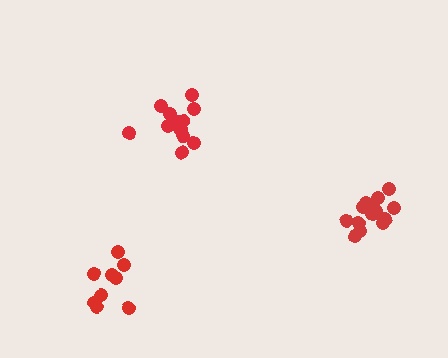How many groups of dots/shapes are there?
There are 3 groups.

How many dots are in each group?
Group 1: 13 dots, Group 2: 9 dots, Group 3: 14 dots (36 total).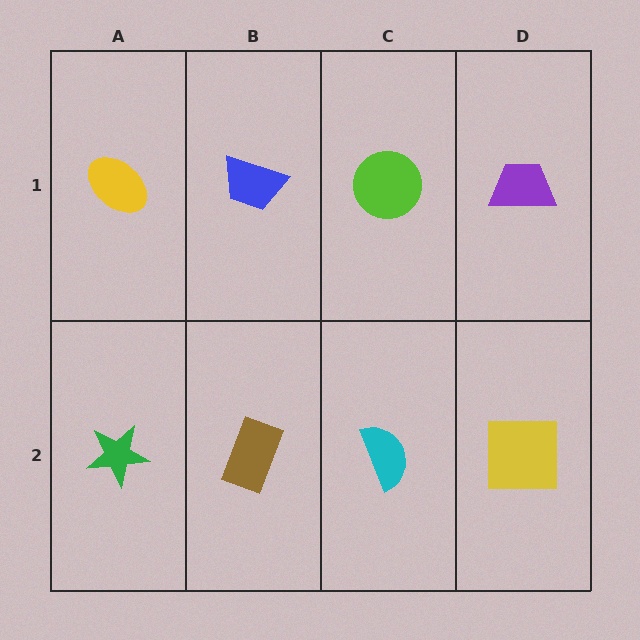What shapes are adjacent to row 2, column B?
A blue trapezoid (row 1, column B), a green star (row 2, column A), a cyan semicircle (row 2, column C).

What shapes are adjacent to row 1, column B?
A brown rectangle (row 2, column B), a yellow ellipse (row 1, column A), a lime circle (row 1, column C).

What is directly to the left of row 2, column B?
A green star.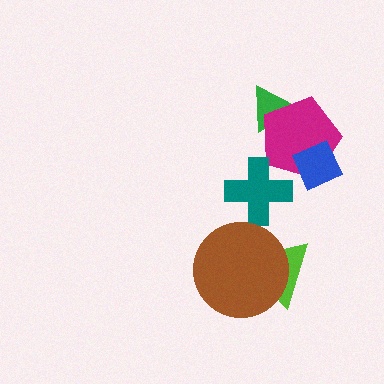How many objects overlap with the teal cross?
1 object overlaps with the teal cross.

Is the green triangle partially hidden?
Yes, it is partially covered by another shape.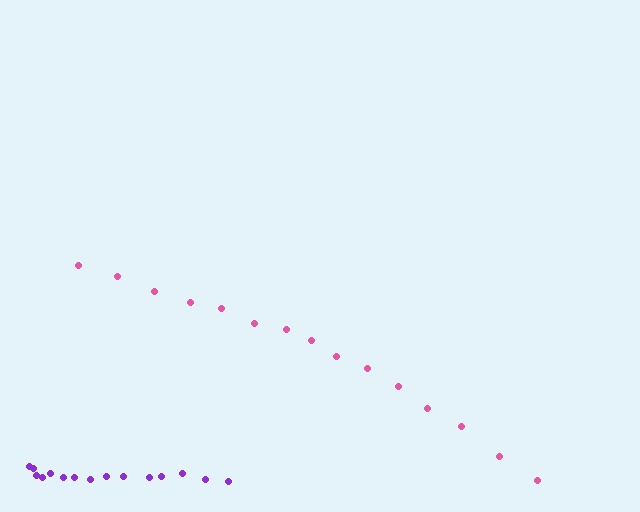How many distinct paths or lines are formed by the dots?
There are 2 distinct paths.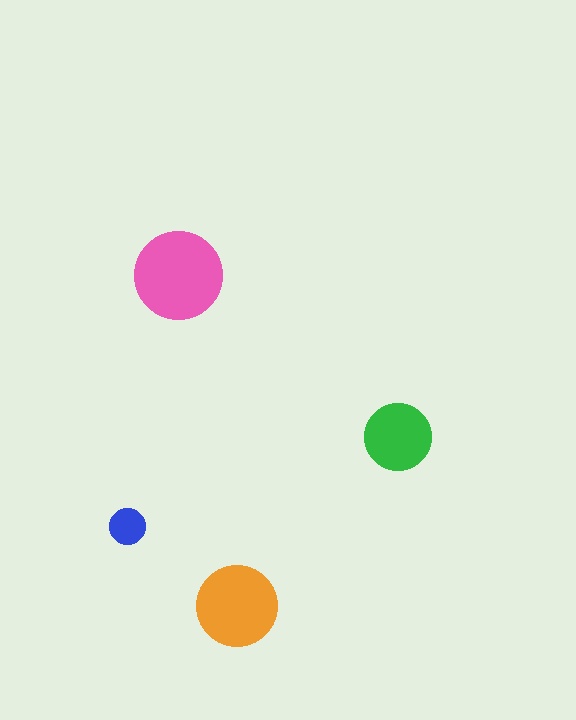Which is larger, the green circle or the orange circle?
The orange one.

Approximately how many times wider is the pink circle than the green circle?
About 1.5 times wider.